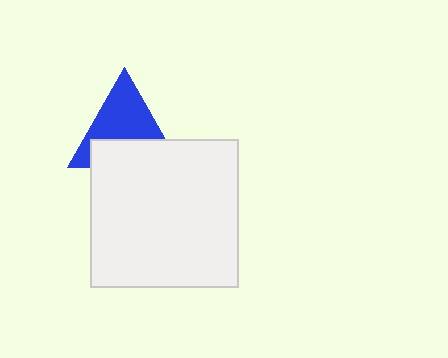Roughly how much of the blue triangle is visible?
About half of it is visible (roughly 59%).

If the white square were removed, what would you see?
You would see the complete blue triangle.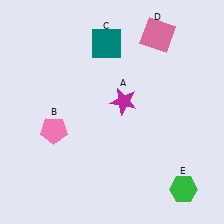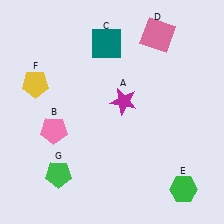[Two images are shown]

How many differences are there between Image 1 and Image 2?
There are 2 differences between the two images.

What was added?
A yellow pentagon (F), a green pentagon (G) were added in Image 2.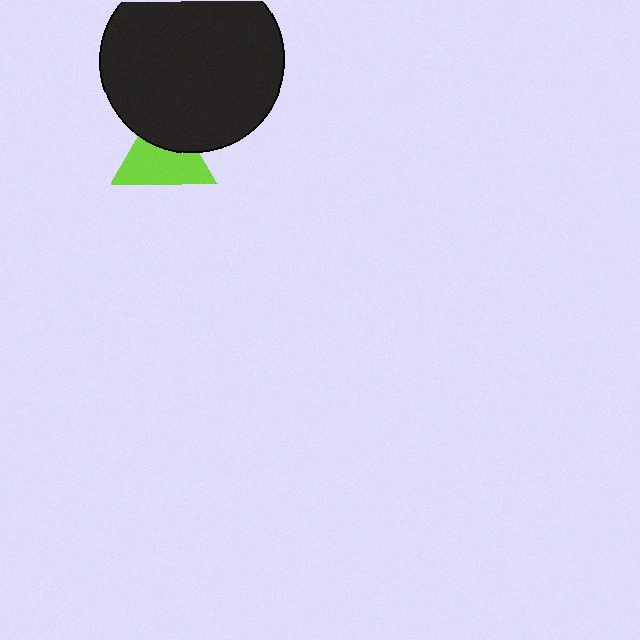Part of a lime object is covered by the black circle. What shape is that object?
It is a triangle.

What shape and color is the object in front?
The object in front is a black circle.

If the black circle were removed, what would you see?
You would see the complete lime triangle.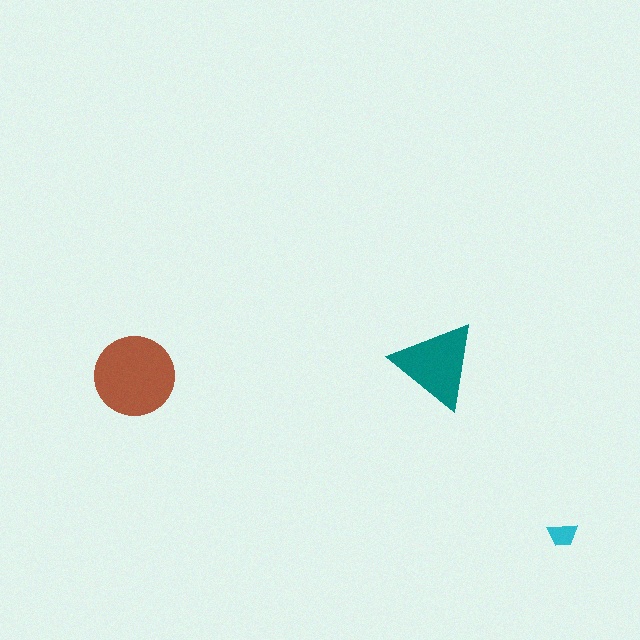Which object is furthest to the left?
The brown circle is leftmost.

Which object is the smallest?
The cyan trapezoid.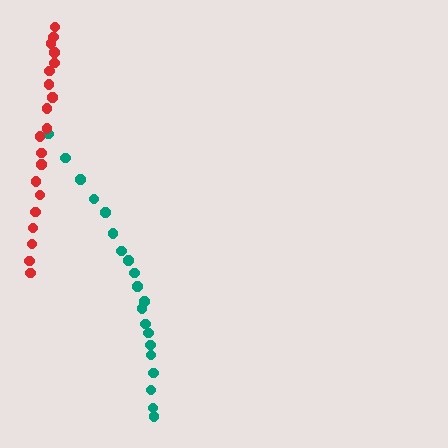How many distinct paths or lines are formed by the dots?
There are 2 distinct paths.